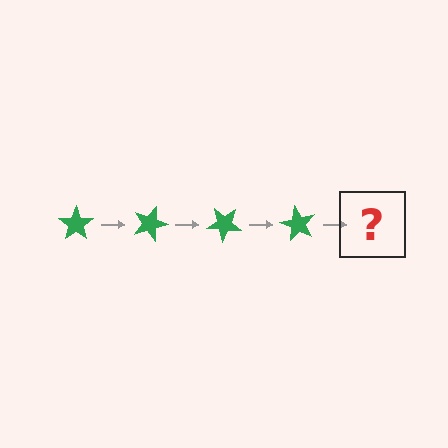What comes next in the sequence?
The next element should be a green star rotated 80 degrees.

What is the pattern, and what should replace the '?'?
The pattern is that the star rotates 20 degrees each step. The '?' should be a green star rotated 80 degrees.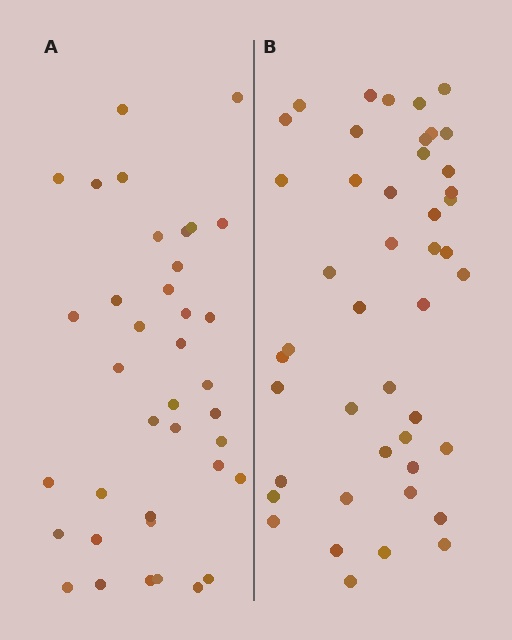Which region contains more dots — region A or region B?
Region B (the right region) has more dots.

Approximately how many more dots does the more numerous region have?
Region B has roughly 8 or so more dots than region A.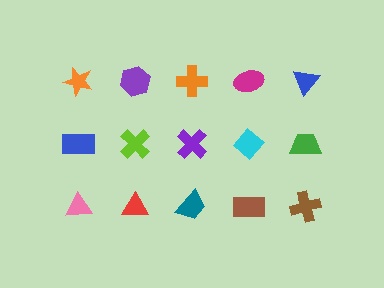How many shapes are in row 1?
5 shapes.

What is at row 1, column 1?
An orange star.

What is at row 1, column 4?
A magenta ellipse.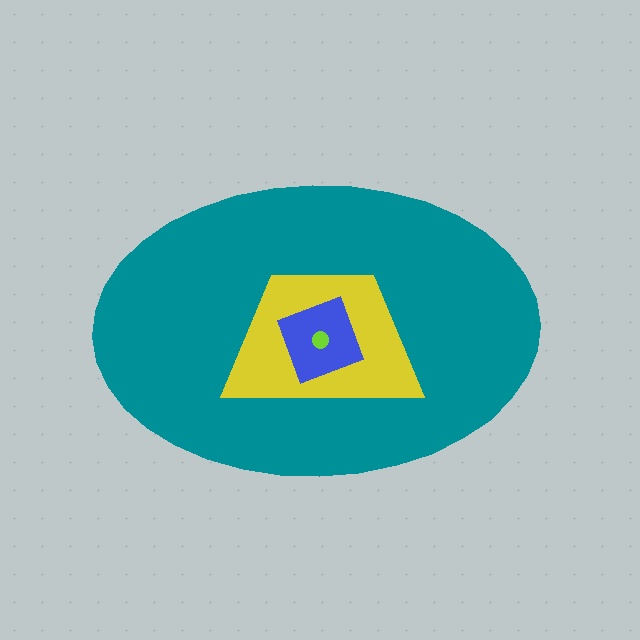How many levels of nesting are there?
4.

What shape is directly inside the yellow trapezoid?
The blue square.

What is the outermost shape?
The teal ellipse.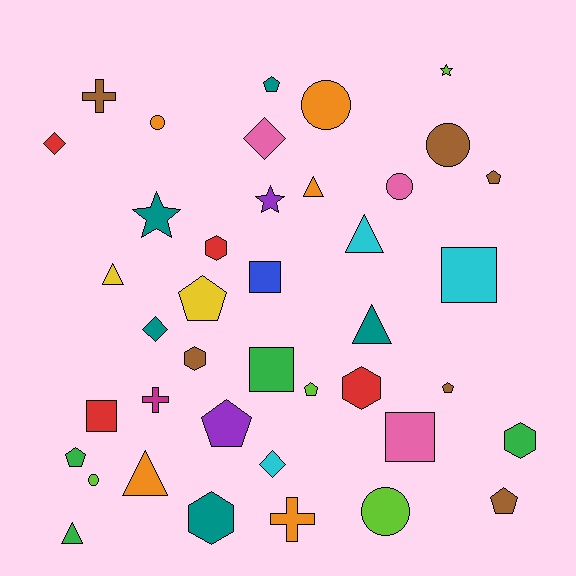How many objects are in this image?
There are 40 objects.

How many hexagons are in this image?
There are 5 hexagons.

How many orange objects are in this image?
There are 5 orange objects.